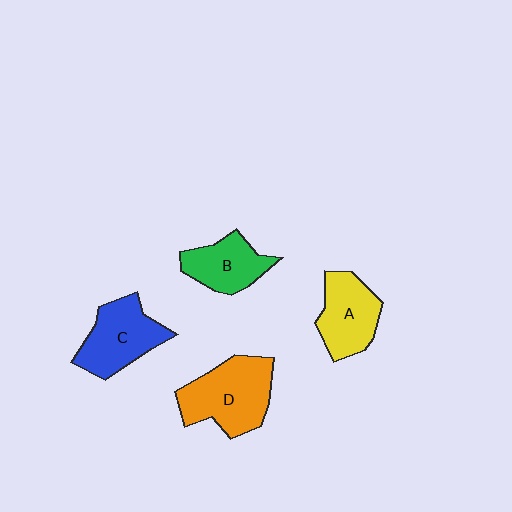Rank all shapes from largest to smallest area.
From largest to smallest: D (orange), C (blue), A (yellow), B (green).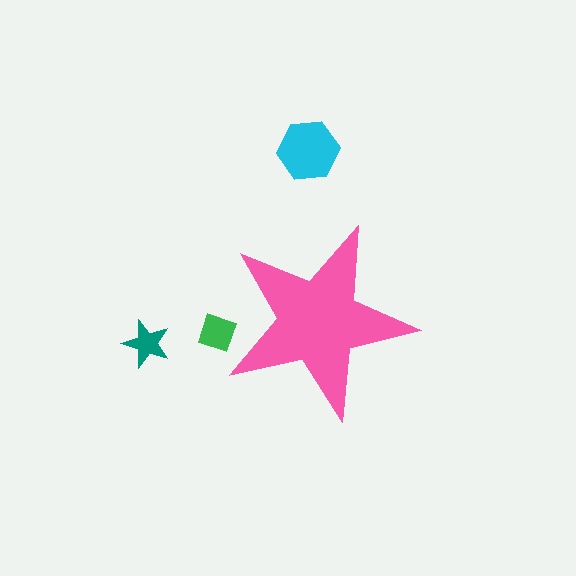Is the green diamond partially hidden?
Yes, the green diamond is partially hidden behind the pink star.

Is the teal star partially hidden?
No, the teal star is fully visible.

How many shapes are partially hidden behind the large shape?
1 shape is partially hidden.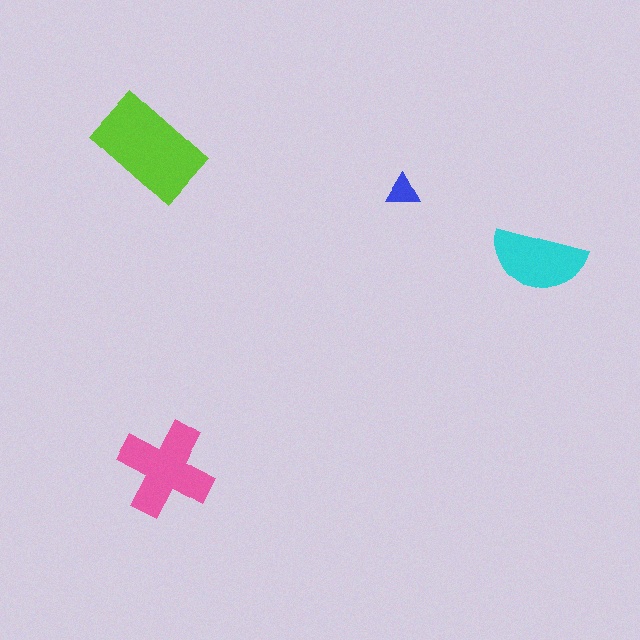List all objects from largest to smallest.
The lime rectangle, the pink cross, the cyan semicircle, the blue triangle.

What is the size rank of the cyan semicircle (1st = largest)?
3rd.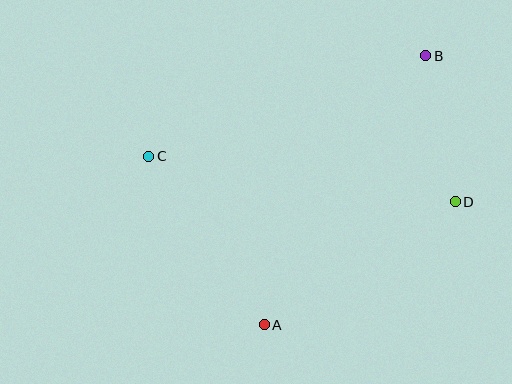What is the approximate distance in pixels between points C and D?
The distance between C and D is approximately 310 pixels.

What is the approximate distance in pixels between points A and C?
The distance between A and C is approximately 204 pixels.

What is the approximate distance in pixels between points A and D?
The distance between A and D is approximately 227 pixels.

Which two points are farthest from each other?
Points A and B are farthest from each other.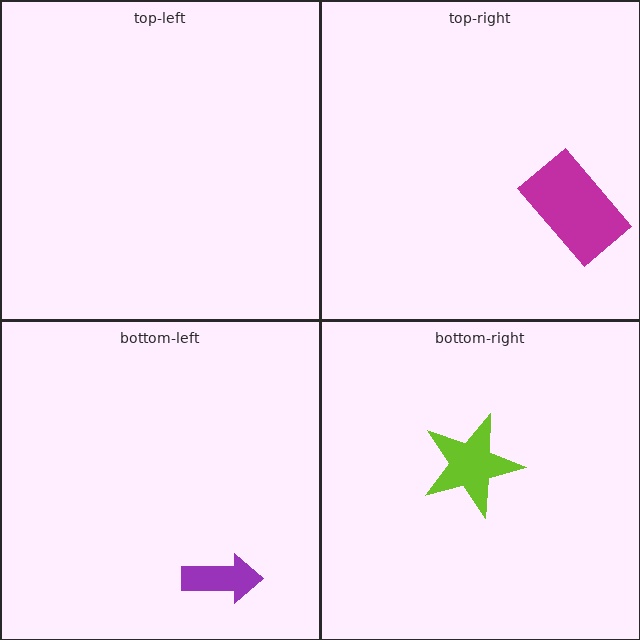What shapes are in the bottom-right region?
The lime star.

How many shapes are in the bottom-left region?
1.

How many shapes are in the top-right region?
1.